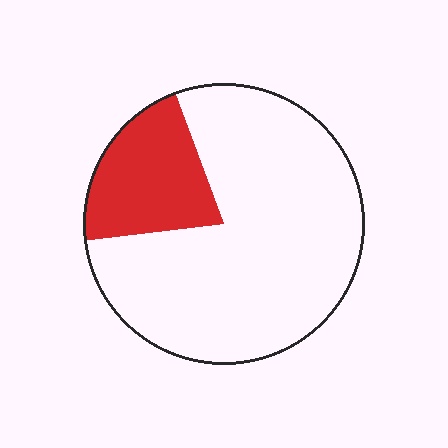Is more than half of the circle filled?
No.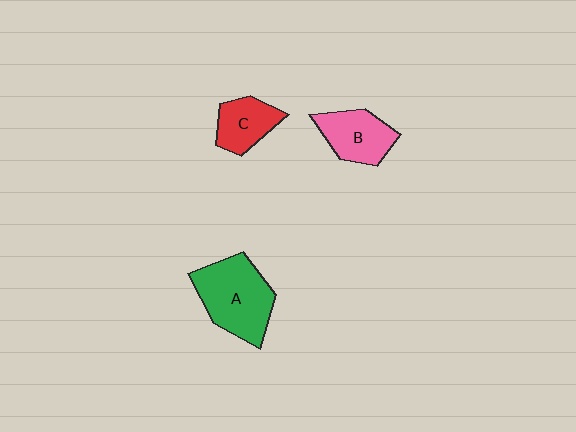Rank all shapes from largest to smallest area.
From largest to smallest: A (green), B (pink), C (red).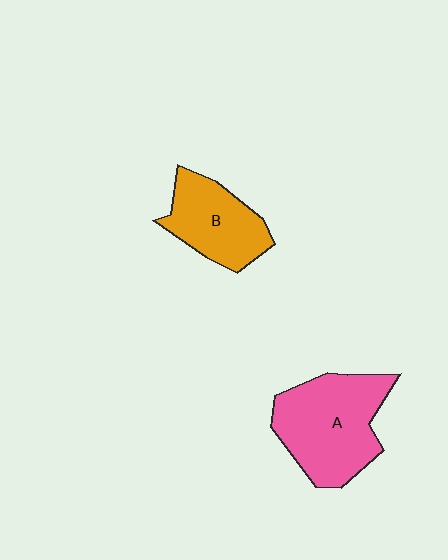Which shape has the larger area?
Shape A (pink).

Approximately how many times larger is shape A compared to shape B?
Approximately 1.4 times.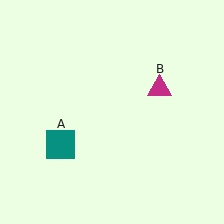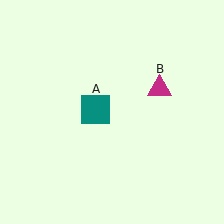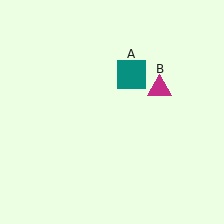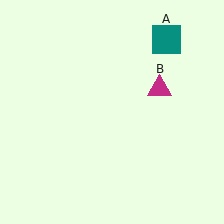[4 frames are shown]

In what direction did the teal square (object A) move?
The teal square (object A) moved up and to the right.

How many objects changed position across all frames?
1 object changed position: teal square (object A).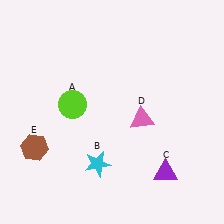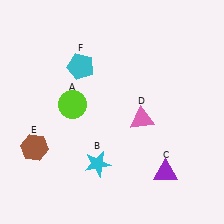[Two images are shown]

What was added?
A cyan pentagon (F) was added in Image 2.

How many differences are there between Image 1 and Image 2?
There is 1 difference between the two images.